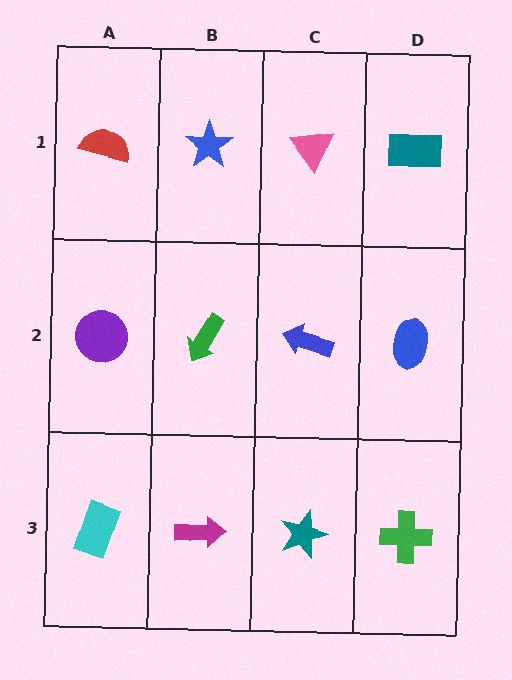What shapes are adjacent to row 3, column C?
A blue arrow (row 2, column C), a magenta arrow (row 3, column B), a green cross (row 3, column D).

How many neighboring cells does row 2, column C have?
4.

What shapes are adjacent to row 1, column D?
A blue ellipse (row 2, column D), a pink triangle (row 1, column C).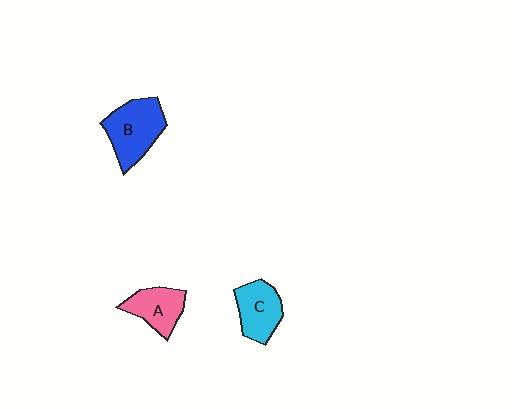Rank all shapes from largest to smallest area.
From largest to smallest: B (blue), C (cyan), A (pink).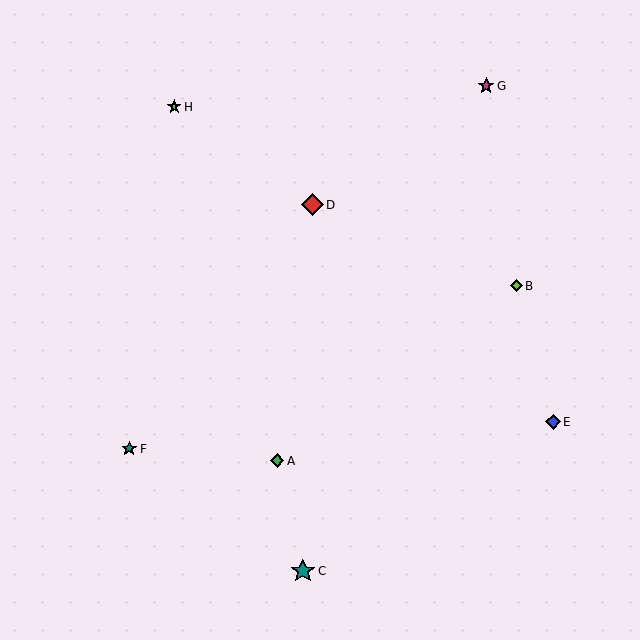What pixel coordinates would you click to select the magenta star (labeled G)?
Click at (486, 86) to select the magenta star G.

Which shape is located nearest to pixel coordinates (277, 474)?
The green diamond (labeled A) at (277, 461) is nearest to that location.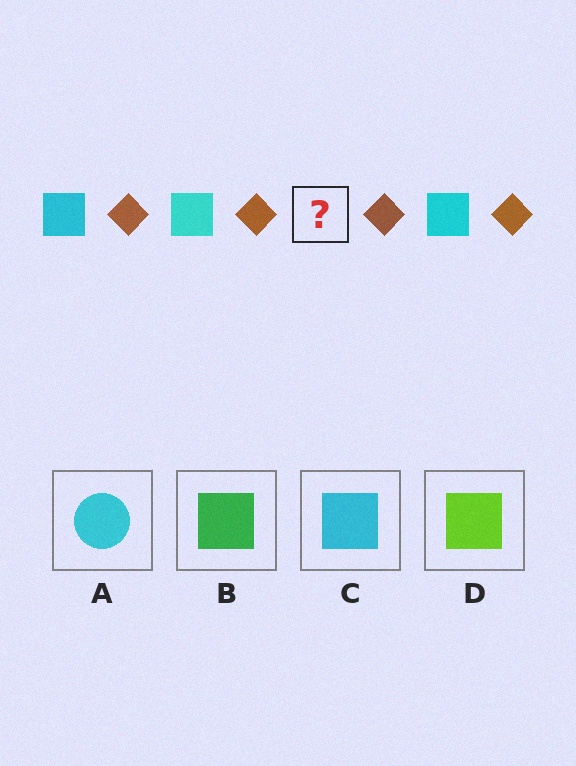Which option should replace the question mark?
Option C.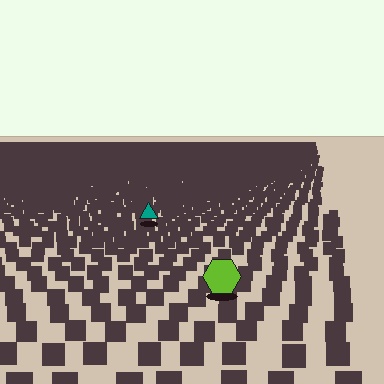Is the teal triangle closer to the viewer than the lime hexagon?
No. The lime hexagon is closer — you can tell from the texture gradient: the ground texture is coarser near it.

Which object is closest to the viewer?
The lime hexagon is closest. The texture marks near it are larger and more spread out.